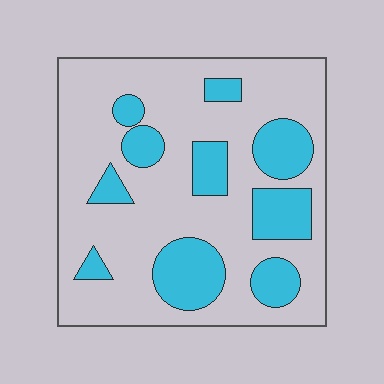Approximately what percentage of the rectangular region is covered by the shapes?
Approximately 25%.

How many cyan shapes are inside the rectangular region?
10.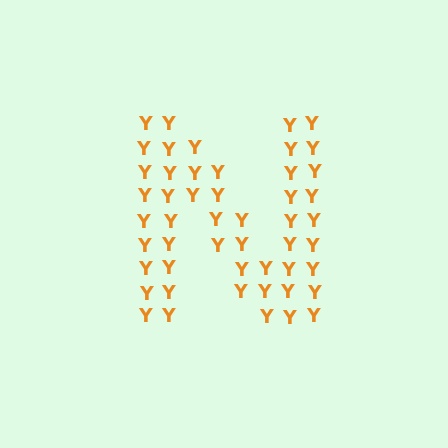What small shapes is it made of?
It is made of small letter Y's.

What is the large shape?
The large shape is the letter N.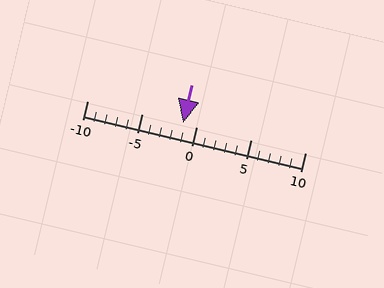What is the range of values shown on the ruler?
The ruler shows values from -10 to 10.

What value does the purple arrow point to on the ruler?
The purple arrow points to approximately -1.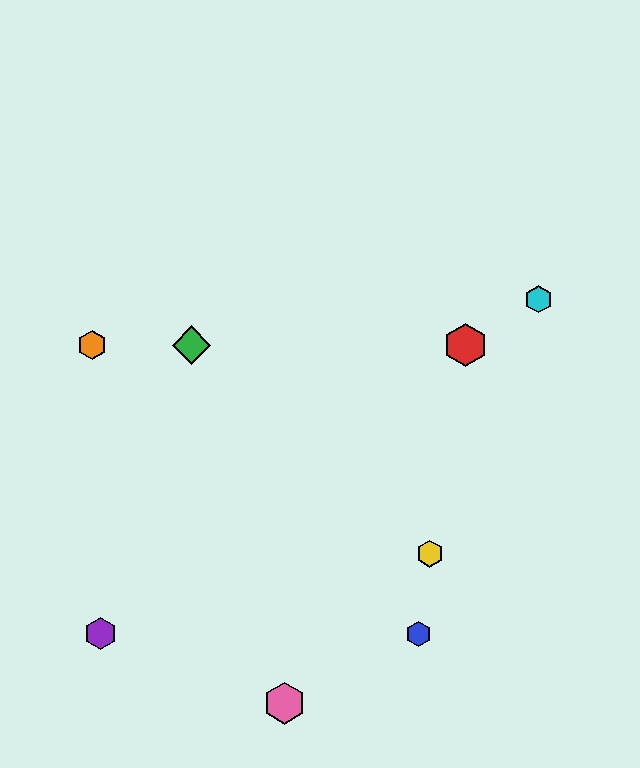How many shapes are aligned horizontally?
3 shapes (the red hexagon, the green diamond, the orange hexagon) are aligned horizontally.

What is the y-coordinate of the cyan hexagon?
The cyan hexagon is at y≈299.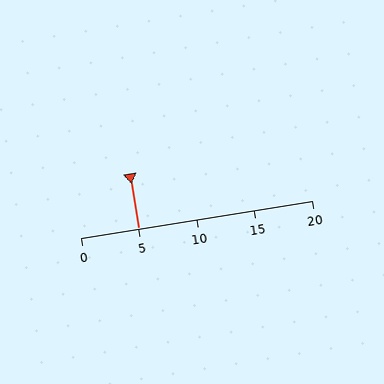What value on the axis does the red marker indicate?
The marker indicates approximately 5.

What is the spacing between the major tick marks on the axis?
The major ticks are spaced 5 apart.